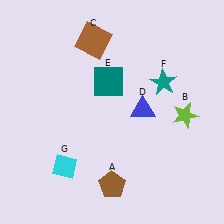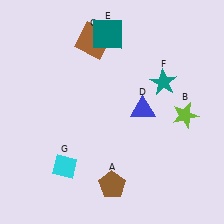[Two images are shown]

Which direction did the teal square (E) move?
The teal square (E) moved up.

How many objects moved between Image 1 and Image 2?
1 object moved between the two images.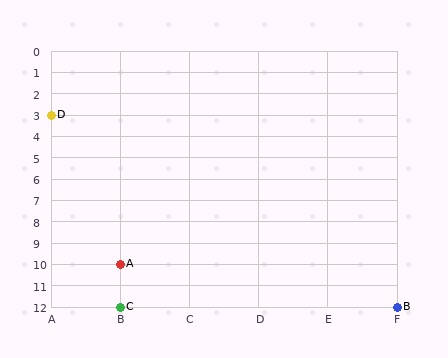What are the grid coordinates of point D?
Point D is at grid coordinates (A, 3).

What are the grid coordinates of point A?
Point A is at grid coordinates (B, 10).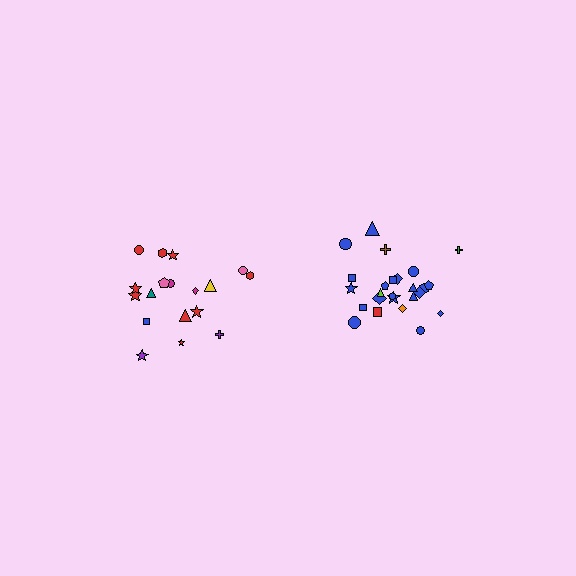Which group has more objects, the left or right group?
The right group.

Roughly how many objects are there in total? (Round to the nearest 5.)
Roughly 45 objects in total.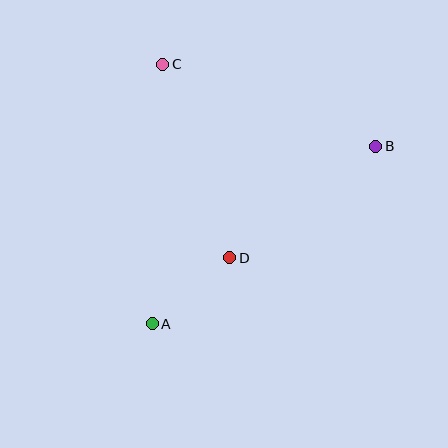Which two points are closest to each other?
Points A and D are closest to each other.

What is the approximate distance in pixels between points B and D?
The distance between B and D is approximately 184 pixels.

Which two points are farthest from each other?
Points A and B are farthest from each other.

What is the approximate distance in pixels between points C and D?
The distance between C and D is approximately 204 pixels.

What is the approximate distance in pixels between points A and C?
The distance between A and C is approximately 259 pixels.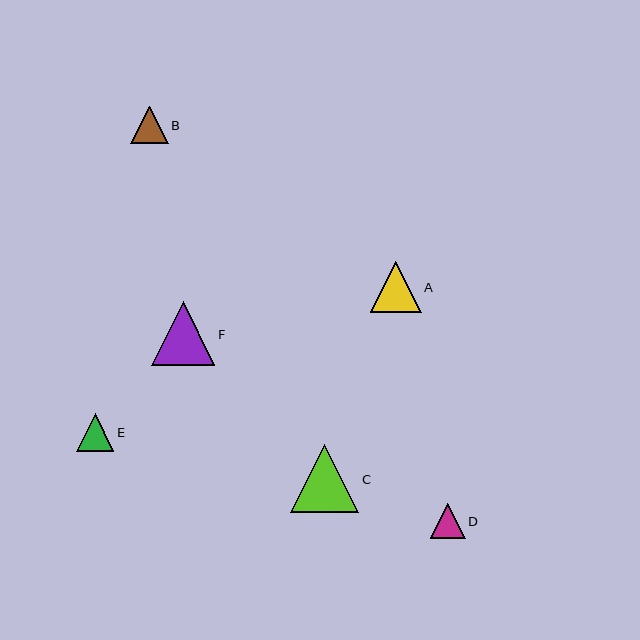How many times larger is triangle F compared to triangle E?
Triangle F is approximately 1.7 times the size of triangle E.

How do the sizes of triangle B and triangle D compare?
Triangle B and triangle D are approximately the same size.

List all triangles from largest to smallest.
From largest to smallest: C, F, A, E, B, D.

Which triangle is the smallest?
Triangle D is the smallest with a size of approximately 35 pixels.